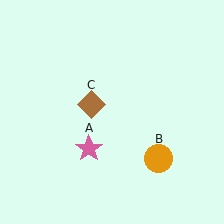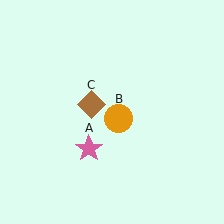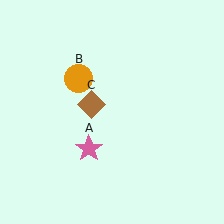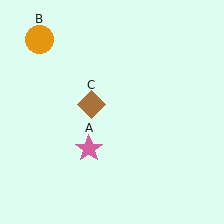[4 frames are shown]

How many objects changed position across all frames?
1 object changed position: orange circle (object B).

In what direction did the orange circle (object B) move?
The orange circle (object B) moved up and to the left.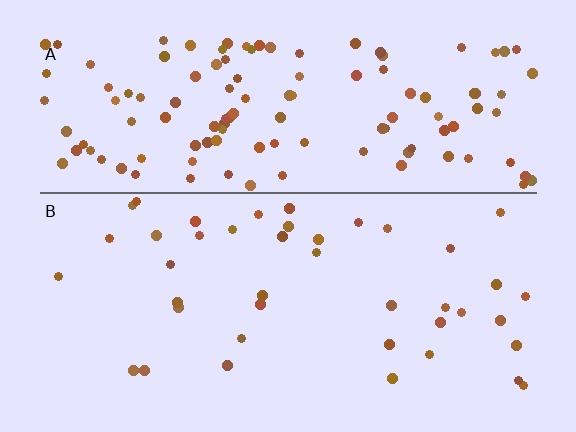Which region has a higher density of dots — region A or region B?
A (the top).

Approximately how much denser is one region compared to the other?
Approximately 3.0× — region A over region B.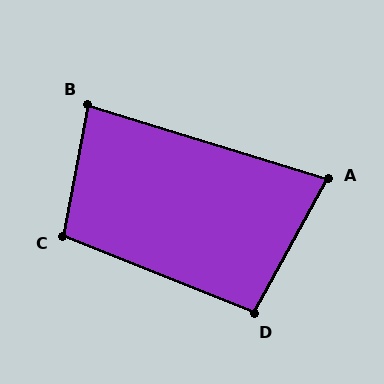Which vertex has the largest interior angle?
C, at approximately 101 degrees.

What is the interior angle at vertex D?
Approximately 97 degrees (obtuse).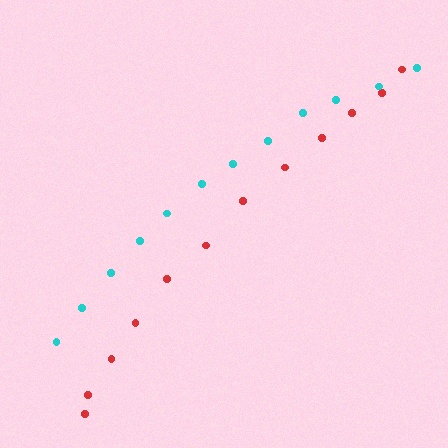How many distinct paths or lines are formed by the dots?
There are 2 distinct paths.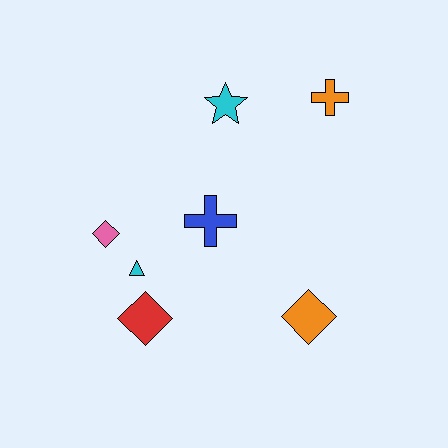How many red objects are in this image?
There is 1 red object.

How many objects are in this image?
There are 7 objects.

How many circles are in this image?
There are no circles.